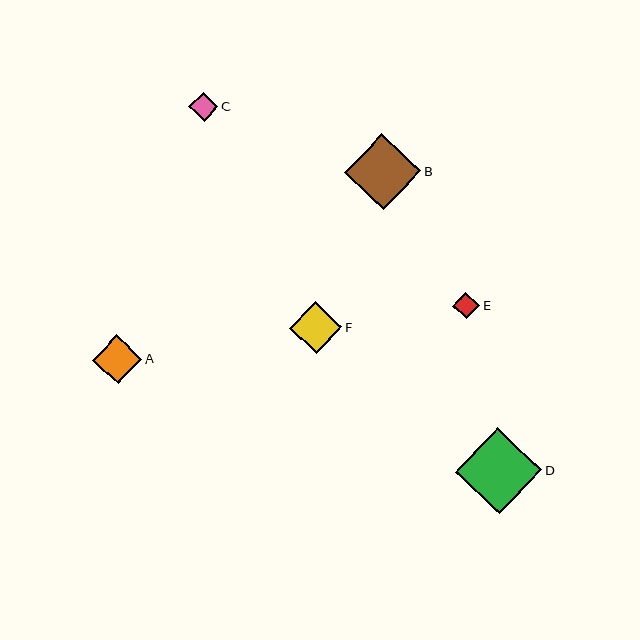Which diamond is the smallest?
Diamond E is the smallest with a size of approximately 27 pixels.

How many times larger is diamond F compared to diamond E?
Diamond F is approximately 2.0 times the size of diamond E.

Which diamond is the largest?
Diamond D is the largest with a size of approximately 86 pixels.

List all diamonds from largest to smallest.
From largest to smallest: D, B, F, A, C, E.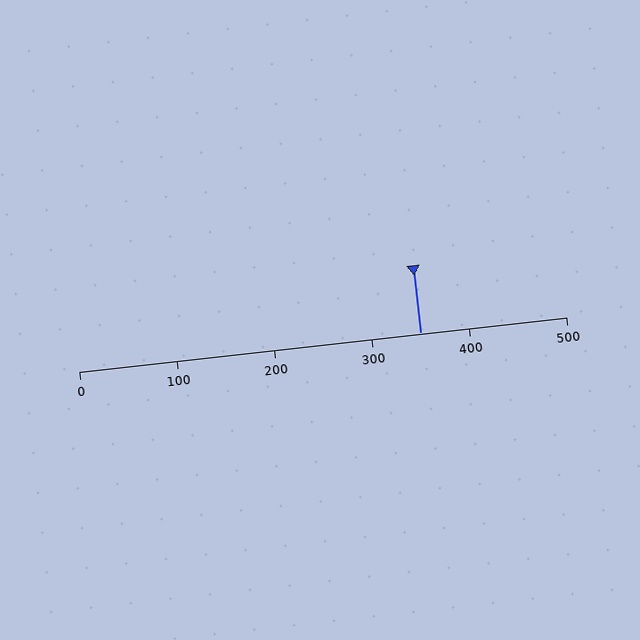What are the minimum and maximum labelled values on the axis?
The axis runs from 0 to 500.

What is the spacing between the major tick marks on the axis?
The major ticks are spaced 100 apart.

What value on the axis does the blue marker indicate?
The marker indicates approximately 350.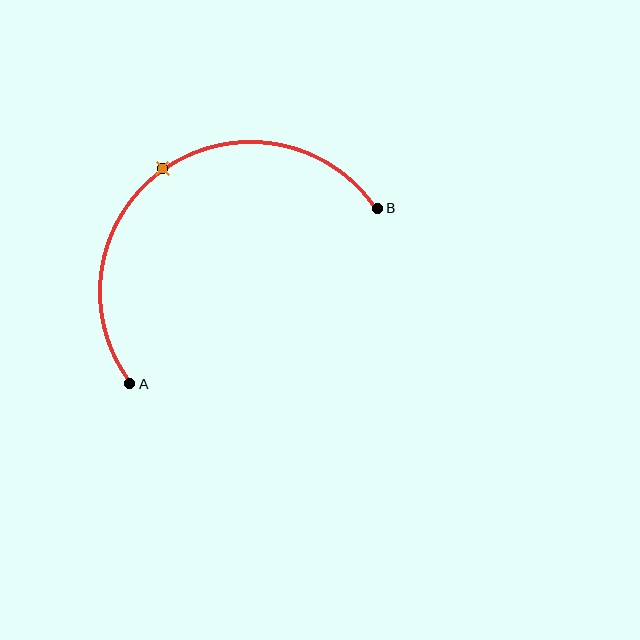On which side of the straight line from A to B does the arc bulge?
The arc bulges above and to the left of the straight line connecting A and B.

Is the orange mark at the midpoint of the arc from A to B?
Yes. The orange mark lies on the arc at equal arc-length from both A and B — it is the arc midpoint.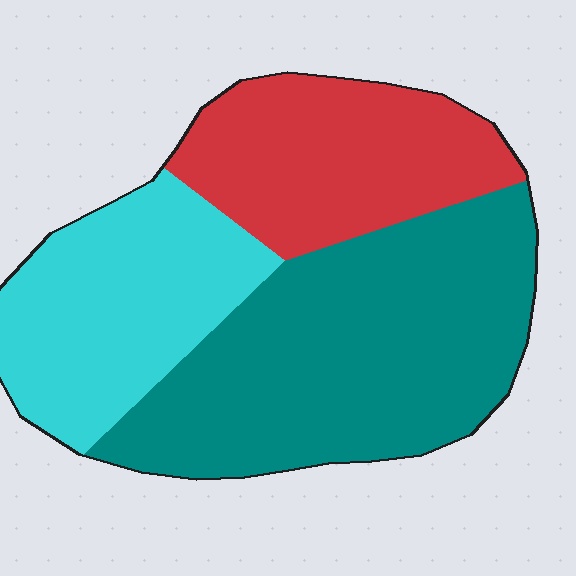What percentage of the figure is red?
Red takes up about one quarter (1/4) of the figure.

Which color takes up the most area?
Teal, at roughly 45%.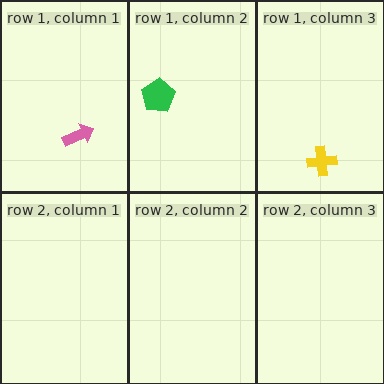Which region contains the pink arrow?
The row 1, column 1 region.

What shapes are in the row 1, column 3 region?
The yellow cross.